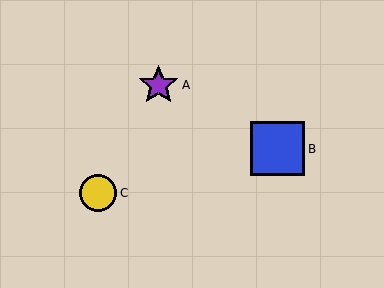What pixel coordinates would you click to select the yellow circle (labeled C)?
Click at (98, 193) to select the yellow circle C.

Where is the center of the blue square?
The center of the blue square is at (278, 149).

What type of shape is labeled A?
Shape A is a purple star.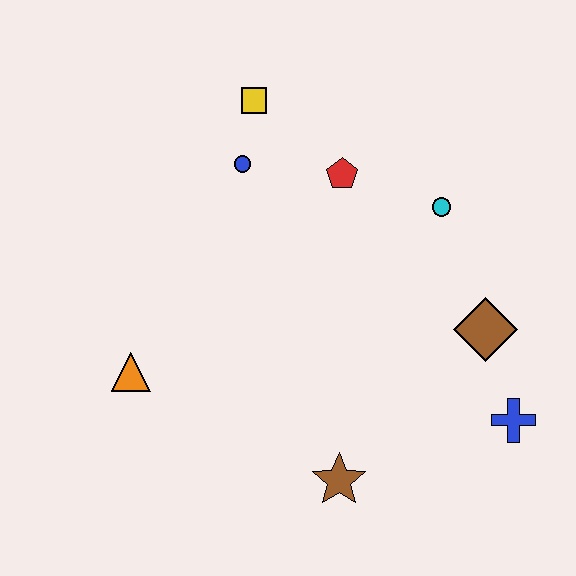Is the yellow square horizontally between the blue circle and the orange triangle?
No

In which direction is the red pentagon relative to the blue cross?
The red pentagon is above the blue cross.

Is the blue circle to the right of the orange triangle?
Yes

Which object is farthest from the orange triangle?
The blue cross is farthest from the orange triangle.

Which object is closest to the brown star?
The blue cross is closest to the brown star.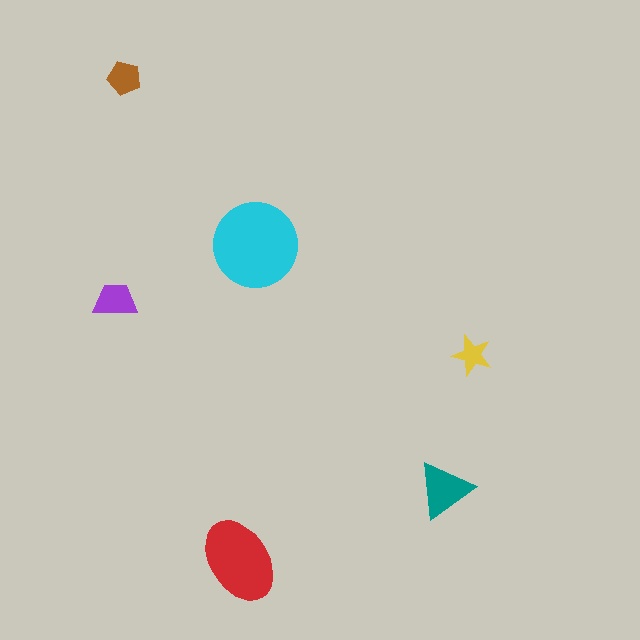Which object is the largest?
The cyan circle.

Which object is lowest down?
The red ellipse is bottommost.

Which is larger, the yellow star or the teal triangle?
The teal triangle.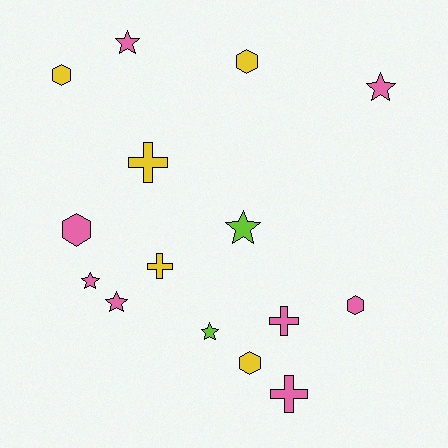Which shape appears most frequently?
Star, with 6 objects.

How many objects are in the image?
There are 15 objects.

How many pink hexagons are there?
There are 2 pink hexagons.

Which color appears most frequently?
Pink, with 8 objects.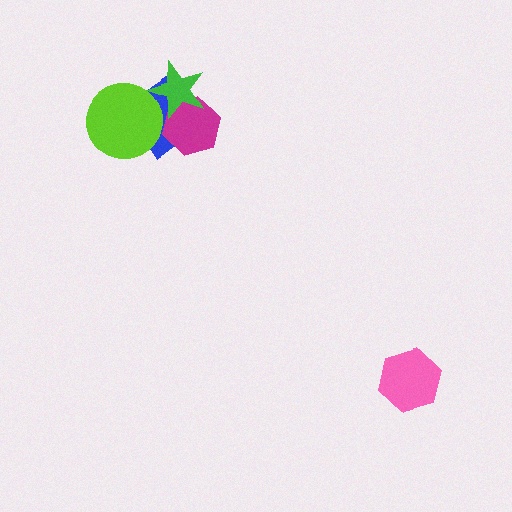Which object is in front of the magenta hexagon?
The green star is in front of the magenta hexagon.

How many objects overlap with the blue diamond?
3 objects overlap with the blue diamond.